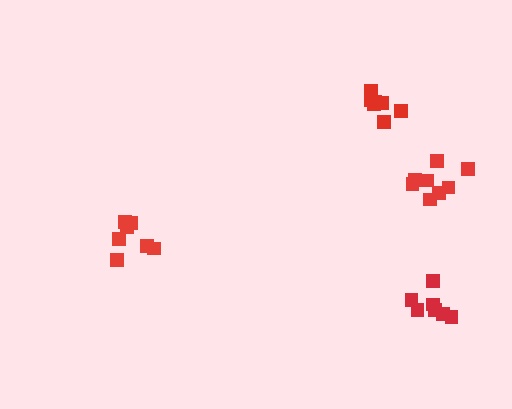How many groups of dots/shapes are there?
There are 4 groups.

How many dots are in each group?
Group 1: 7 dots, Group 2: 7 dots, Group 3: 7 dots, Group 4: 8 dots (29 total).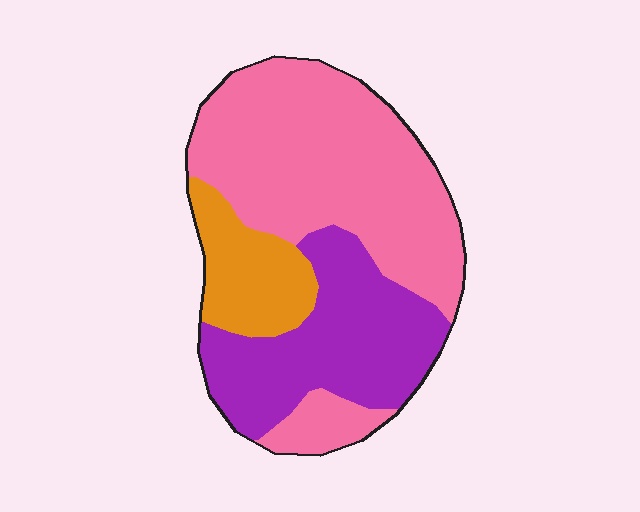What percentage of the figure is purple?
Purple takes up about one third (1/3) of the figure.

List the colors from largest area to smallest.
From largest to smallest: pink, purple, orange.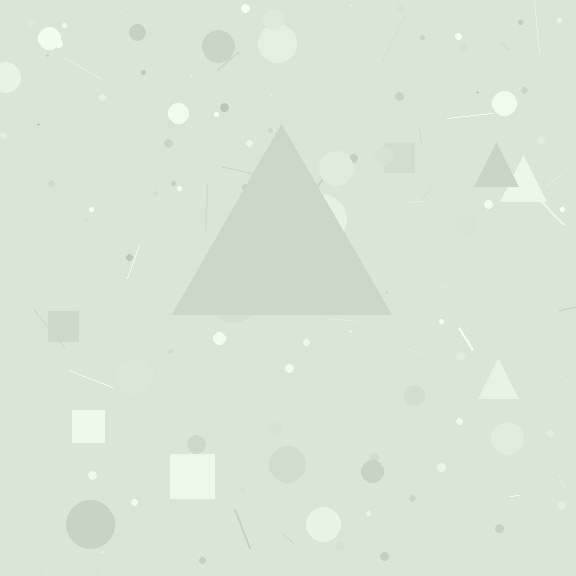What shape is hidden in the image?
A triangle is hidden in the image.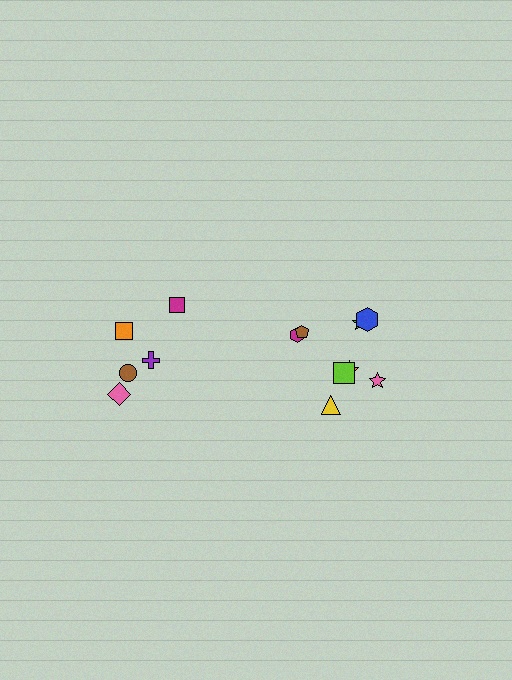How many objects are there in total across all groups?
There are 13 objects.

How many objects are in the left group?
There are 5 objects.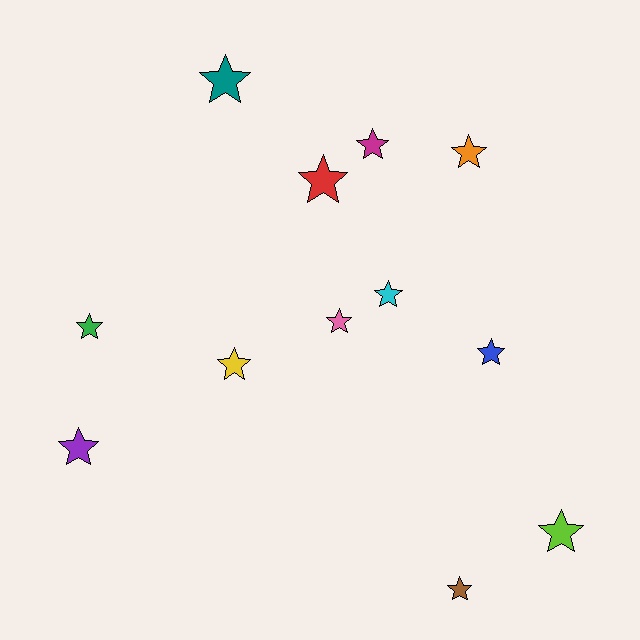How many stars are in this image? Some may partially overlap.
There are 12 stars.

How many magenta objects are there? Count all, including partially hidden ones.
There is 1 magenta object.